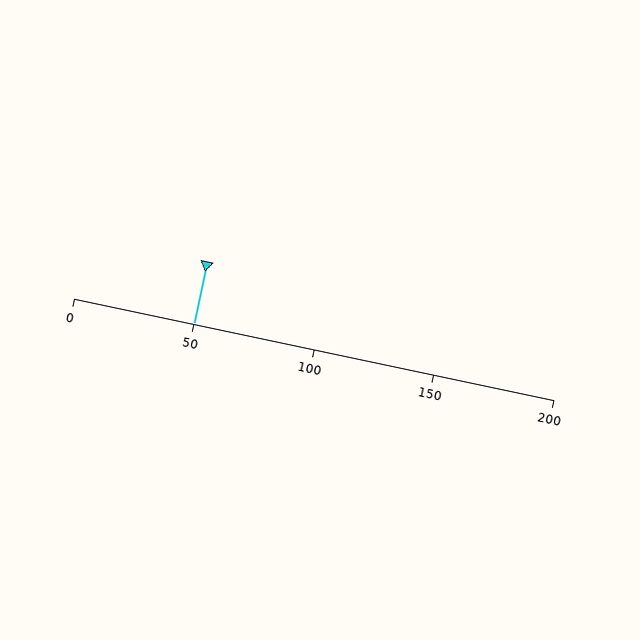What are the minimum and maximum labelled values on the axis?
The axis runs from 0 to 200.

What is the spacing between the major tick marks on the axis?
The major ticks are spaced 50 apart.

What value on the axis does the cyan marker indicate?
The marker indicates approximately 50.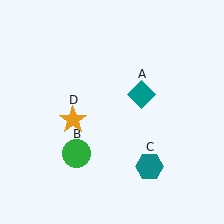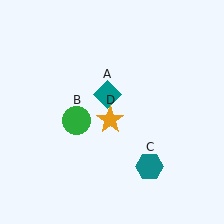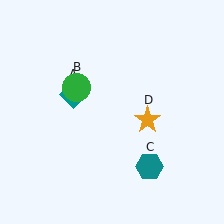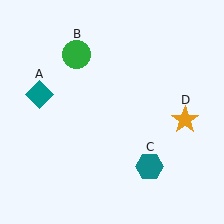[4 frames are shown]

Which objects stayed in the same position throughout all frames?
Teal hexagon (object C) remained stationary.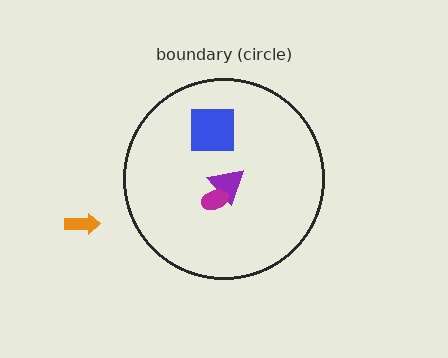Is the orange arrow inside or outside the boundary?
Outside.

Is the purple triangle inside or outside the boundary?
Inside.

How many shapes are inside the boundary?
3 inside, 1 outside.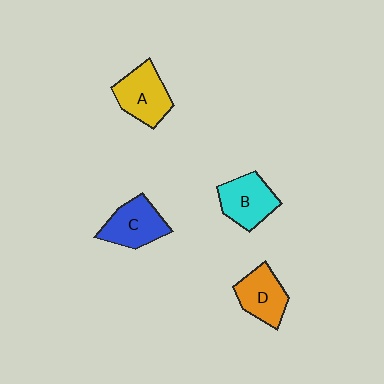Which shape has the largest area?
Shape A (yellow).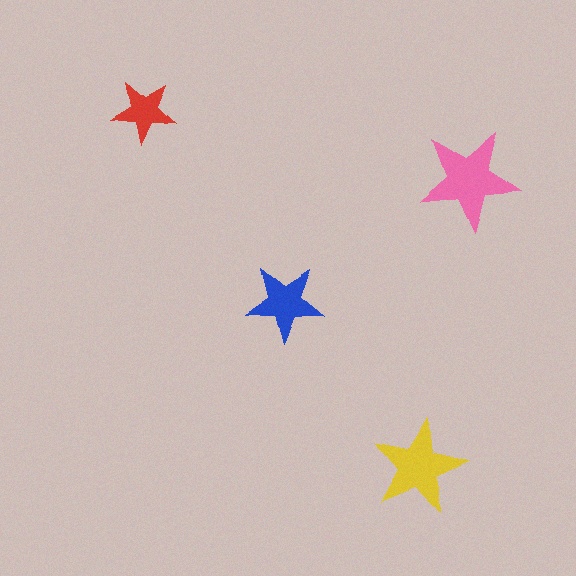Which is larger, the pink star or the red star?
The pink one.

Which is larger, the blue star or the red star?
The blue one.